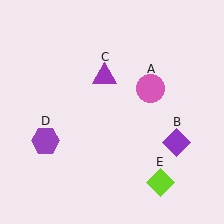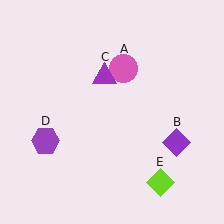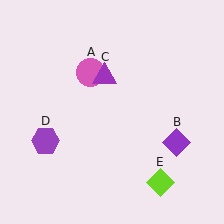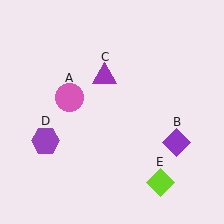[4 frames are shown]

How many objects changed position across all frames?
1 object changed position: pink circle (object A).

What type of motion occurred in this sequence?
The pink circle (object A) rotated counterclockwise around the center of the scene.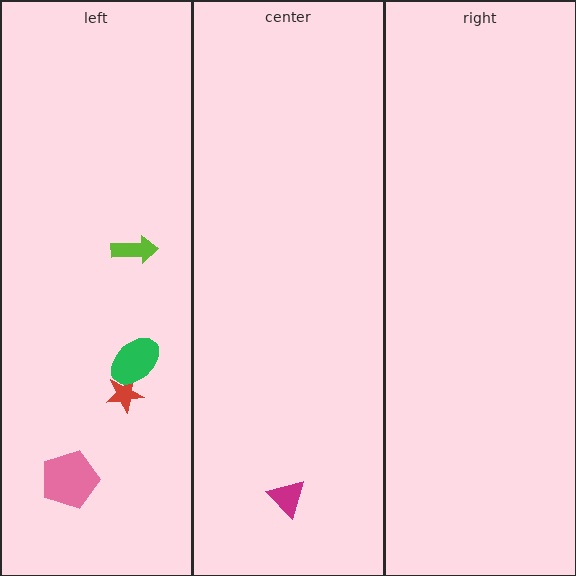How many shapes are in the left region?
4.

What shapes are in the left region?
The red star, the lime arrow, the pink pentagon, the green ellipse.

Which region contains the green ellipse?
The left region.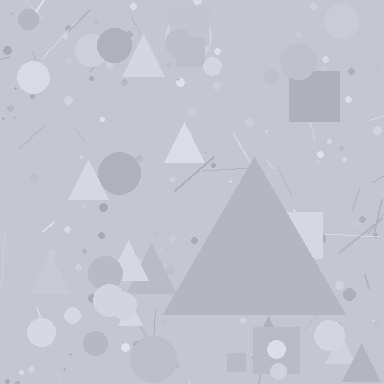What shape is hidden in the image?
A triangle is hidden in the image.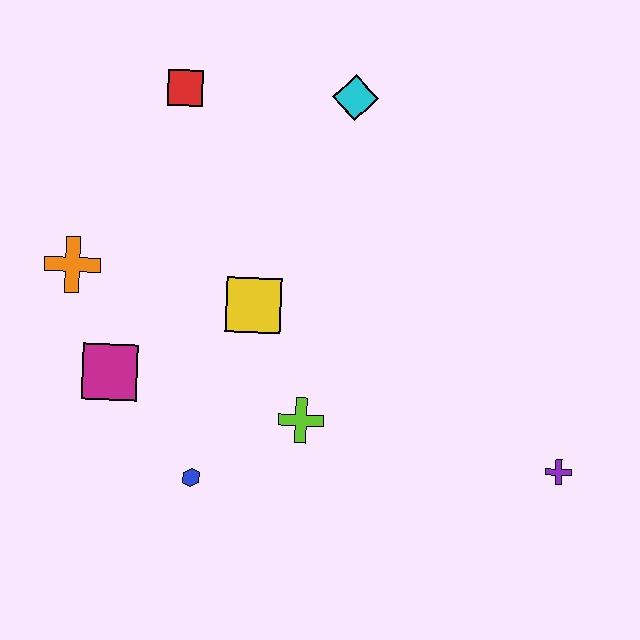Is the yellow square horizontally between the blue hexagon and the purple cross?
Yes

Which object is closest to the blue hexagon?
The lime cross is closest to the blue hexagon.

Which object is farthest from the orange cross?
The purple cross is farthest from the orange cross.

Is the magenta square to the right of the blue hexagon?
No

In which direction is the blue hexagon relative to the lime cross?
The blue hexagon is to the left of the lime cross.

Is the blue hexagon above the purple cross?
No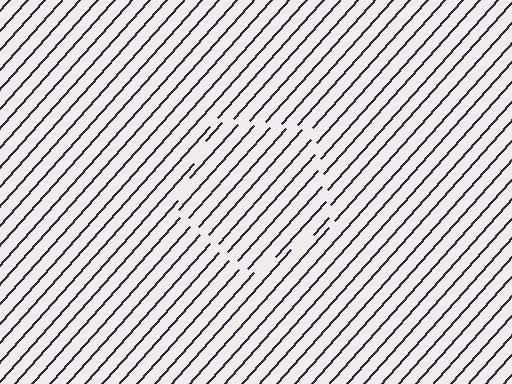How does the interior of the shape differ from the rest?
The interior of the shape contains the same grating, shifted by half a period — the contour is defined by the phase discontinuity where line-ends from the inner and outer gratings abut.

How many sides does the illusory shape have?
5 sides — the line-ends trace a pentagon.